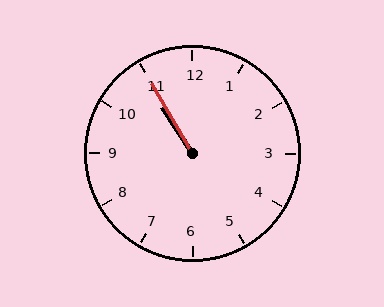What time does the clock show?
10:55.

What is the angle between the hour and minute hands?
Approximately 2 degrees.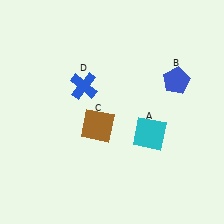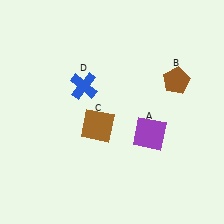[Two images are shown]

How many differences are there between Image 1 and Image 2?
There are 2 differences between the two images.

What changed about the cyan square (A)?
In Image 1, A is cyan. In Image 2, it changed to purple.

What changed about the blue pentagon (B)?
In Image 1, B is blue. In Image 2, it changed to brown.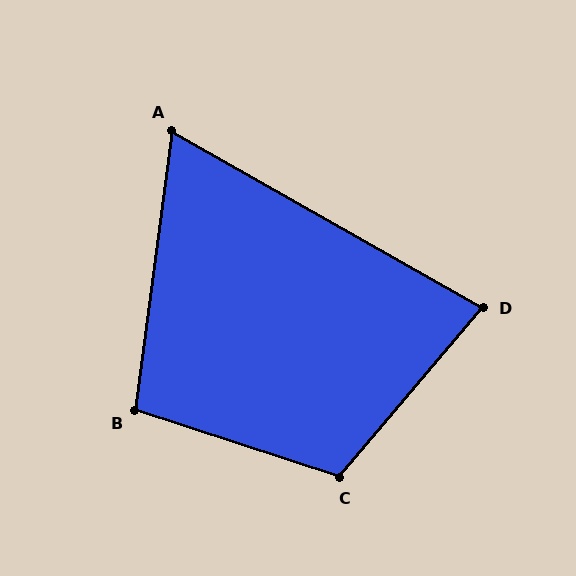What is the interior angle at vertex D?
Approximately 79 degrees (acute).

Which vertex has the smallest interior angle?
A, at approximately 68 degrees.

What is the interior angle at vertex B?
Approximately 101 degrees (obtuse).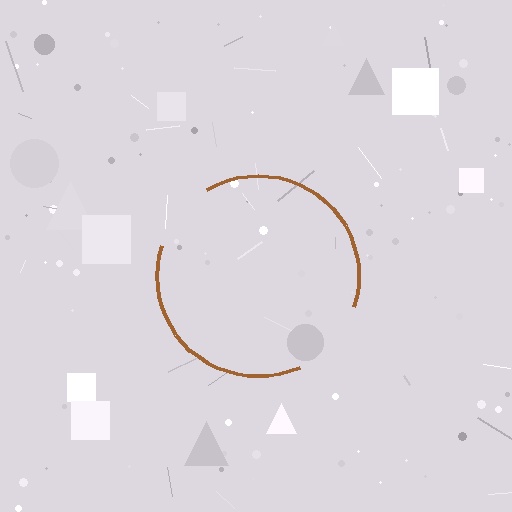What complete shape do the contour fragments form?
The contour fragments form a circle.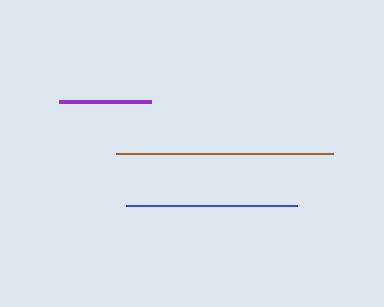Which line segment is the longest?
The brown line is the longest at approximately 217 pixels.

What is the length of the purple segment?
The purple segment is approximately 92 pixels long.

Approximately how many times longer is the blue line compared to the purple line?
The blue line is approximately 1.9 times the length of the purple line.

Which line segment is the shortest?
The purple line is the shortest at approximately 92 pixels.